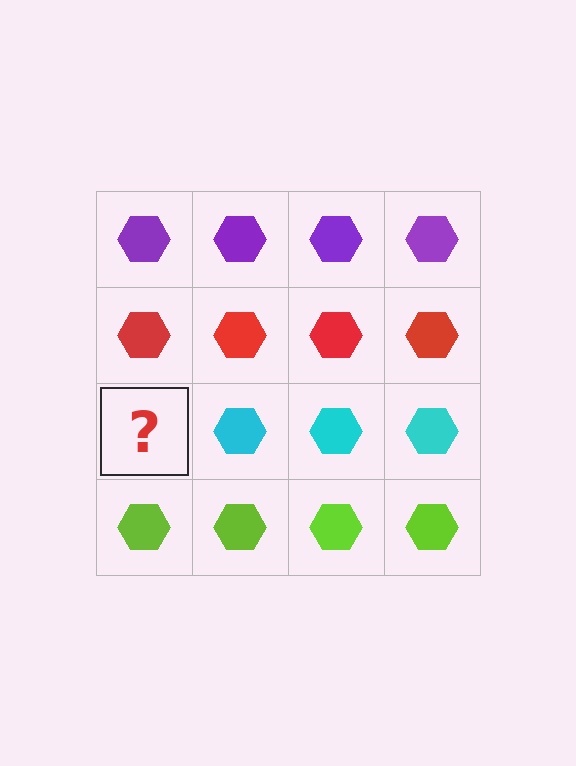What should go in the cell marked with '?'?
The missing cell should contain a cyan hexagon.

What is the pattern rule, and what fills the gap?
The rule is that each row has a consistent color. The gap should be filled with a cyan hexagon.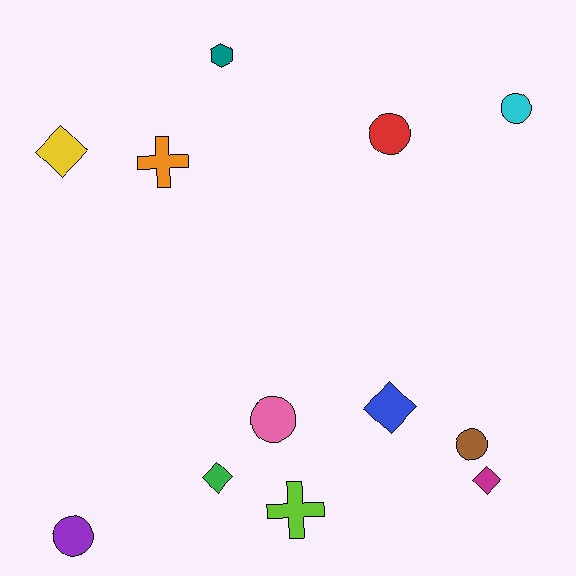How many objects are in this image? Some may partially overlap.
There are 12 objects.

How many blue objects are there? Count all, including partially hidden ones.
There is 1 blue object.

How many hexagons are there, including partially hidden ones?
There is 1 hexagon.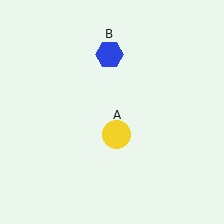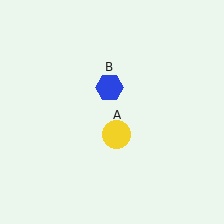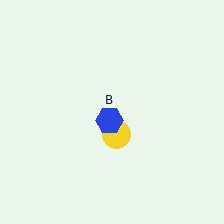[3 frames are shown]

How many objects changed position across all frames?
1 object changed position: blue hexagon (object B).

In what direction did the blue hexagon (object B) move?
The blue hexagon (object B) moved down.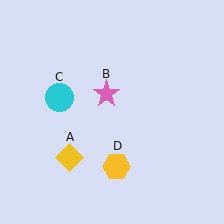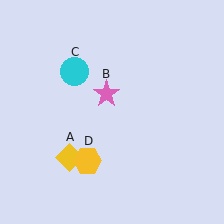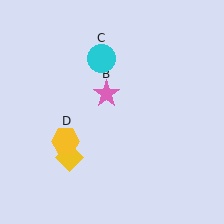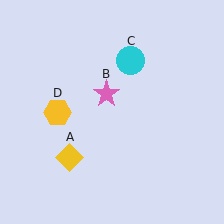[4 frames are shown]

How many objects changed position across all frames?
2 objects changed position: cyan circle (object C), yellow hexagon (object D).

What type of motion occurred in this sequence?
The cyan circle (object C), yellow hexagon (object D) rotated clockwise around the center of the scene.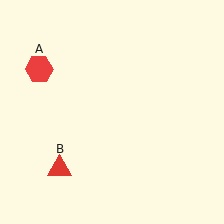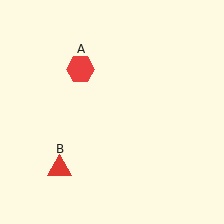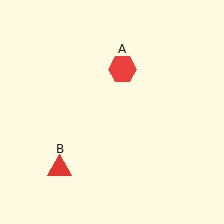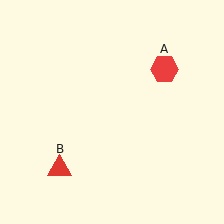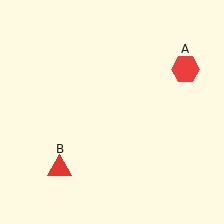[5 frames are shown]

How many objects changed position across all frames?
1 object changed position: red hexagon (object A).